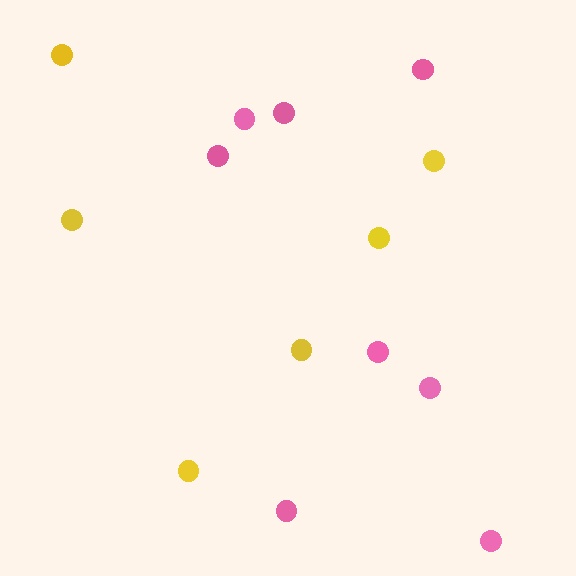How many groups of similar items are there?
There are 2 groups: one group of yellow circles (6) and one group of pink circles (8).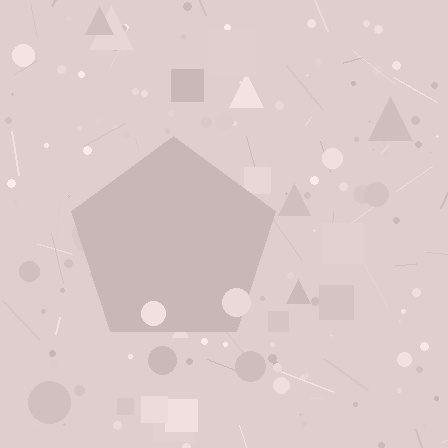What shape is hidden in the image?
A pentagon is hidden in the image.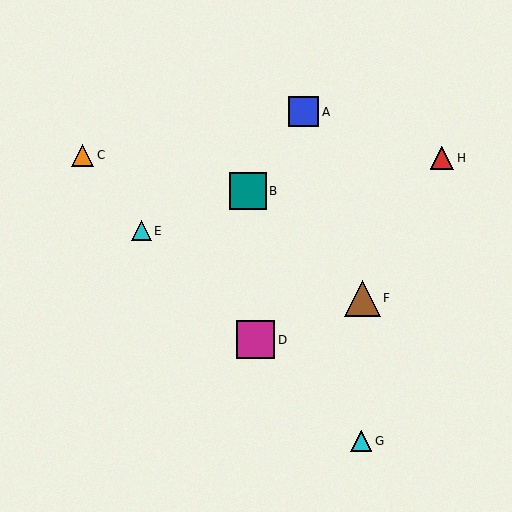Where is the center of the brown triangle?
The center of the brown triangle is at (362, 298).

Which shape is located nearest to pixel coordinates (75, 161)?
The orange triangle (labeled C) at (83, 155) is nearest to that location.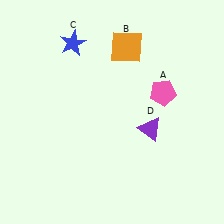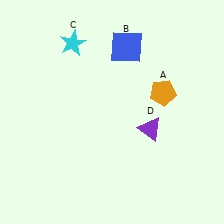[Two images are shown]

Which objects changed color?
A changed from pink to orange. B changed from orange to blue. C changed from blue to cyan.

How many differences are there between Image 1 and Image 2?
There are 3 differences between the two images.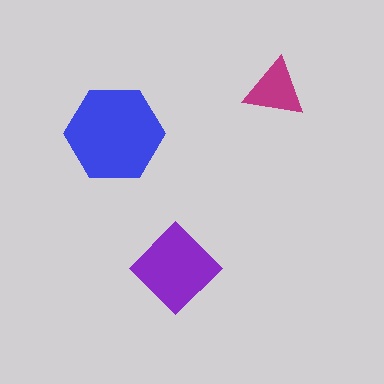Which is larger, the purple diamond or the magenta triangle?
The purple diamond.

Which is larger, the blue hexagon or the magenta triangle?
The blue hexagon.